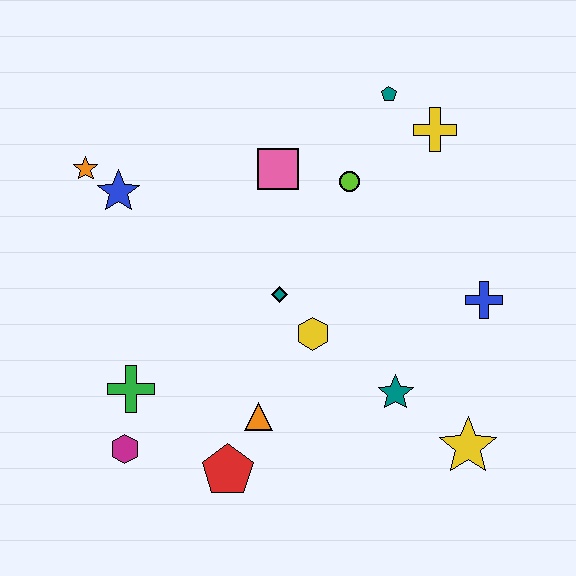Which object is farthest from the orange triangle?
The teal pentagon is farthest from the orange triangle.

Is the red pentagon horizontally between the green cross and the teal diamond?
Yes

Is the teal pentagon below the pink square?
No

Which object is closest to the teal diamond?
The yellow hexagon is closest to the teal diamond.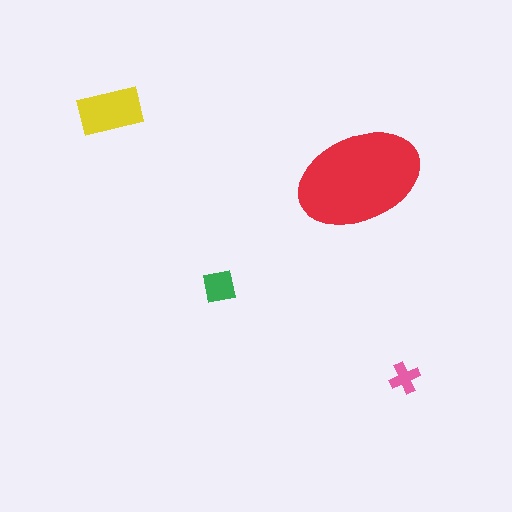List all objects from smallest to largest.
The pink cross, the green square, the yellow rectangle, the red ellipse.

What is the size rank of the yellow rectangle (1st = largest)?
2nd.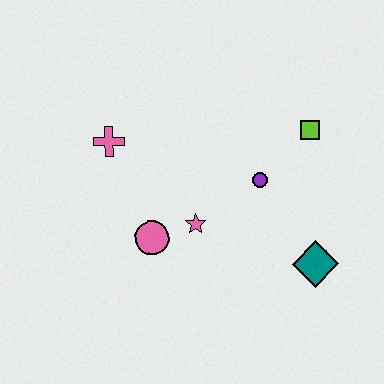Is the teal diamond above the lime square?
No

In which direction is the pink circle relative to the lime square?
The pink circle is to the left of the lime square.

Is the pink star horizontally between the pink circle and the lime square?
Yes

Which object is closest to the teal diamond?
The purple circle is closest to the teal diamond.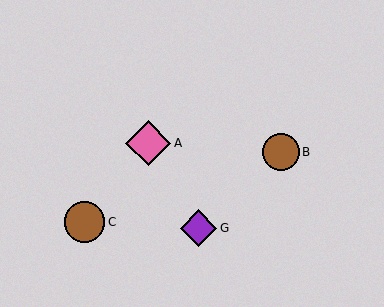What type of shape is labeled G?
Shape G is a purple diamond.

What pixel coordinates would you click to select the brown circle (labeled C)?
Click at (85, 222) to select the brown circle C.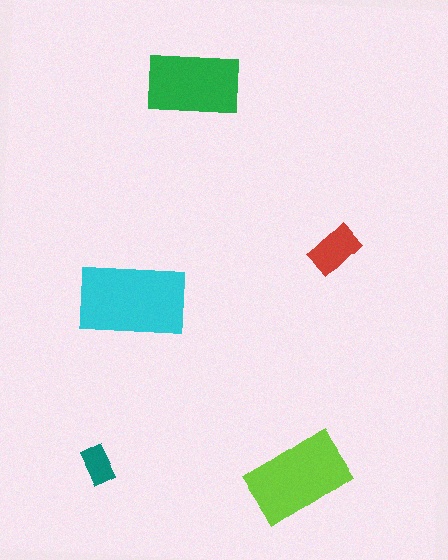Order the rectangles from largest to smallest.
the cyan one, the lime one, the green one, the red one, the teal one.